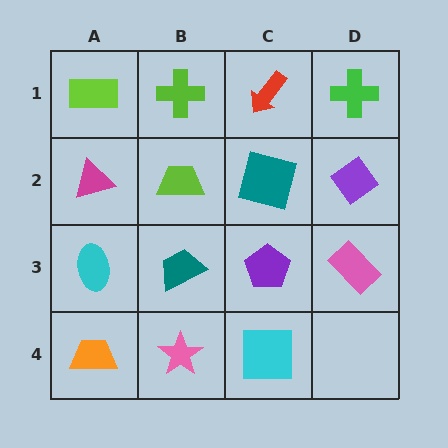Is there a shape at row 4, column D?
No, that cell is empty.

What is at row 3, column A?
A cyan ellipse.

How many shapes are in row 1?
4 shapes.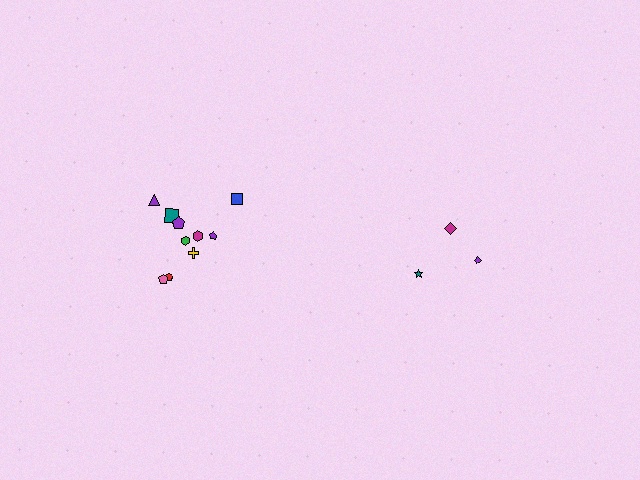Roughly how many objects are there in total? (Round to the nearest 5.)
Roughly 15 objects in total.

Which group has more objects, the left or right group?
The left group.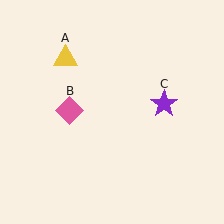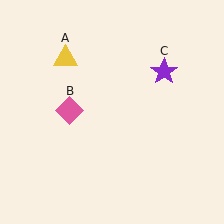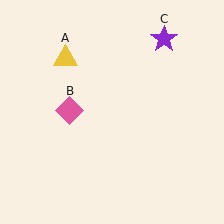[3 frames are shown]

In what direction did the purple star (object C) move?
The purple star (object C) moved up.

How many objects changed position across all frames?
1 object changed position: purple star (object C).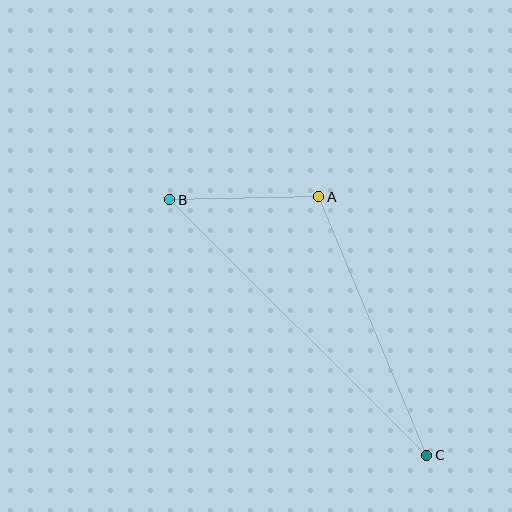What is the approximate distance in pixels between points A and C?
The distance between A and C is approximately 280 pixels.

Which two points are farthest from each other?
Points B and C are farthest from each other.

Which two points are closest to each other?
Points A and B are closest to each other.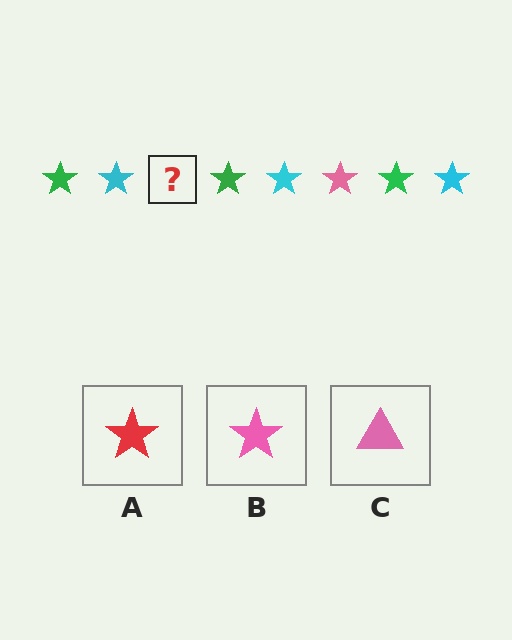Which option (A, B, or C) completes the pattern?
B.